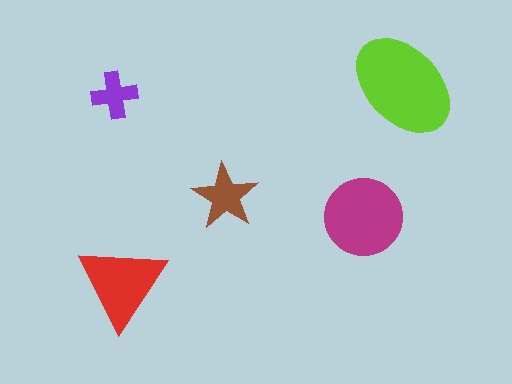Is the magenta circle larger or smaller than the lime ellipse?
Smaller.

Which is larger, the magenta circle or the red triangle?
The magenta circle.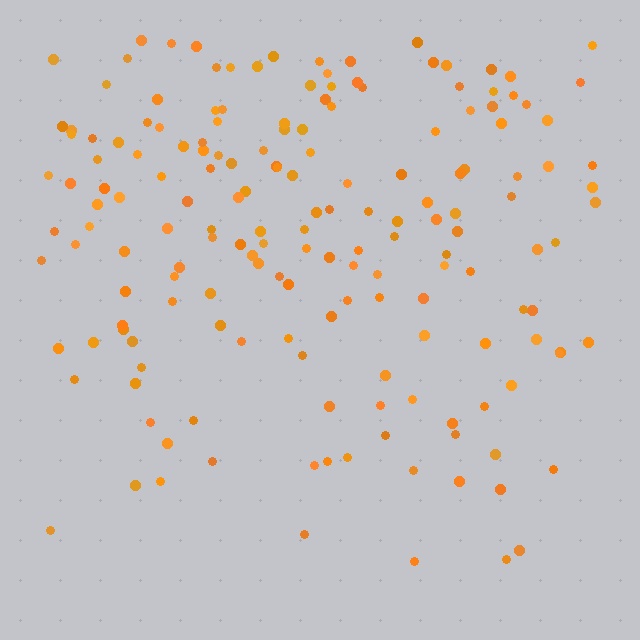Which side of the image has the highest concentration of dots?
The top.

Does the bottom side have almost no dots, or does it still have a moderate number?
Still a moderate number, just noticeably fewer than the top.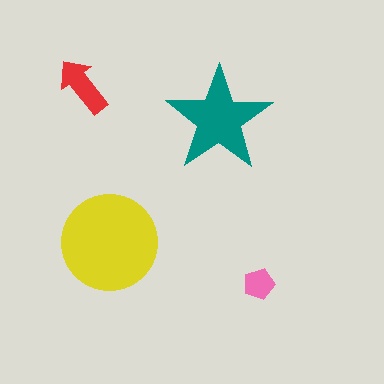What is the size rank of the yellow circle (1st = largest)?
1st.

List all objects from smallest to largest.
The pink pentagon, the red arrow, the teal star, the yellow circle.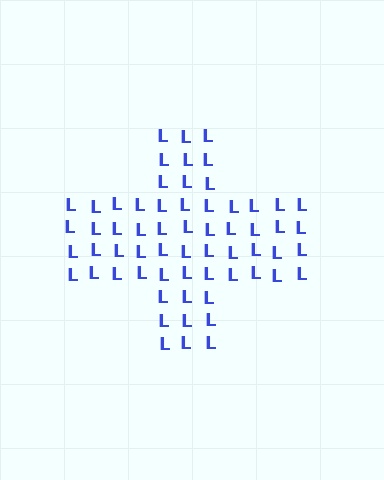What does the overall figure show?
The overall figure shows a cross.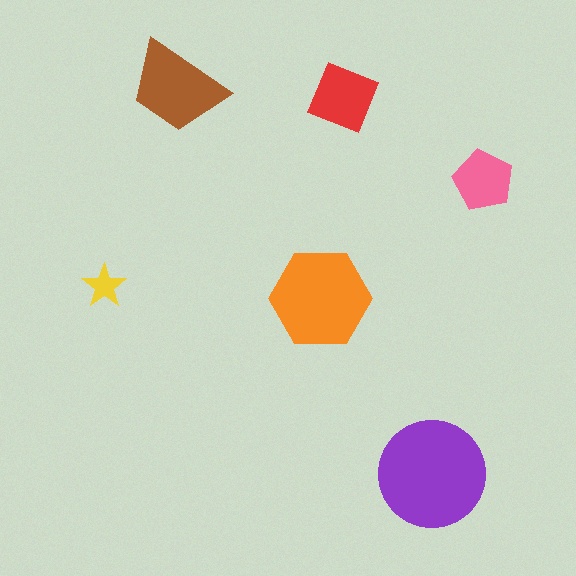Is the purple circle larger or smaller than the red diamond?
Larger.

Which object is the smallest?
The yellow star.